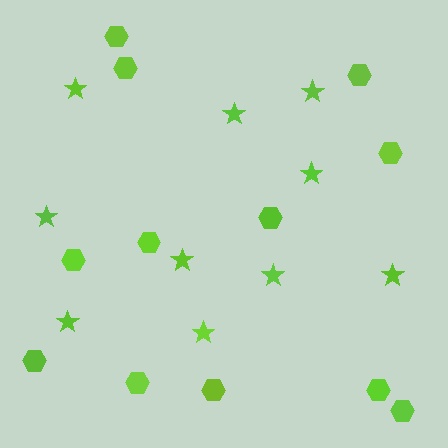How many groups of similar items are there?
There are 2 groups: one group of hexagons (12) and one group of stars (10).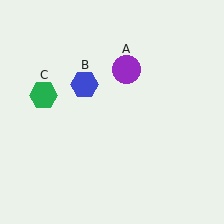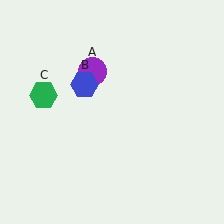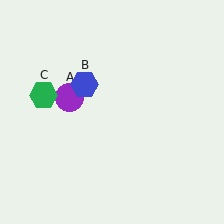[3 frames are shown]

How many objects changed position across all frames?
1 object changed position: purple circle (object A).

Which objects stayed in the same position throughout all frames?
Blue hexagon (object B) and green hexagon (object C) remained stationary.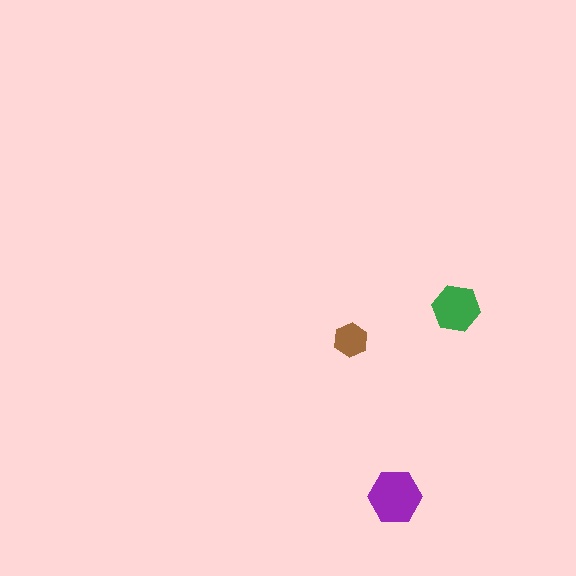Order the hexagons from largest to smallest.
the purple one, the green one, the brown one.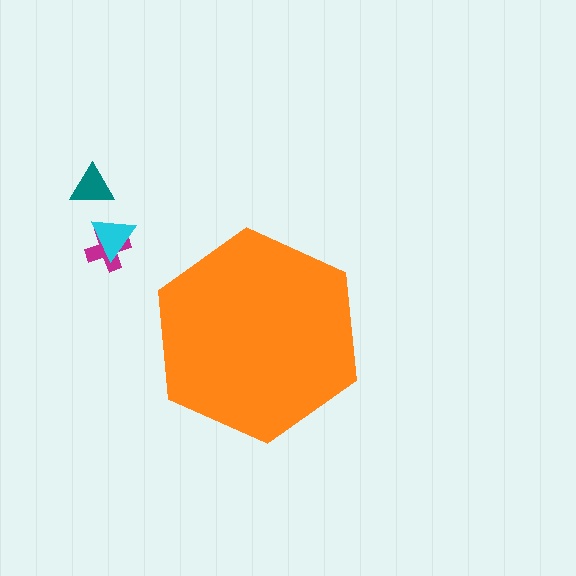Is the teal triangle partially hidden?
No, the teal triangle is fully visible.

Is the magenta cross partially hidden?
No, the magenta cross is fully visible.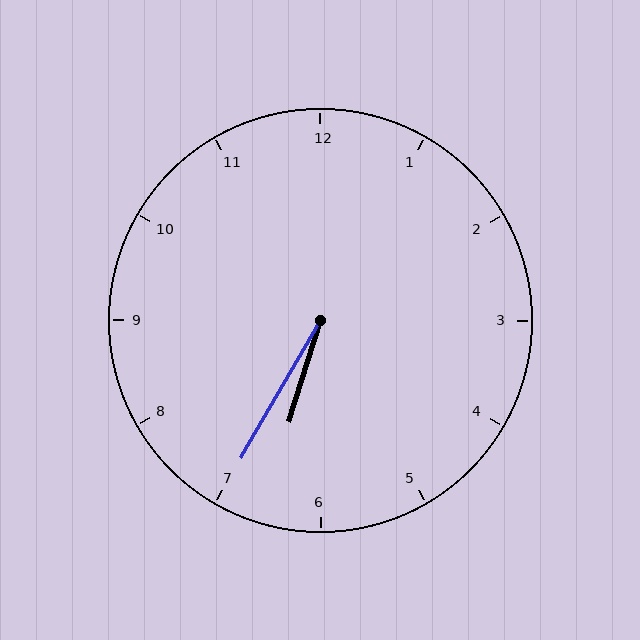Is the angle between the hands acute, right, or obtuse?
It is acute.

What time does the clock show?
6:35.